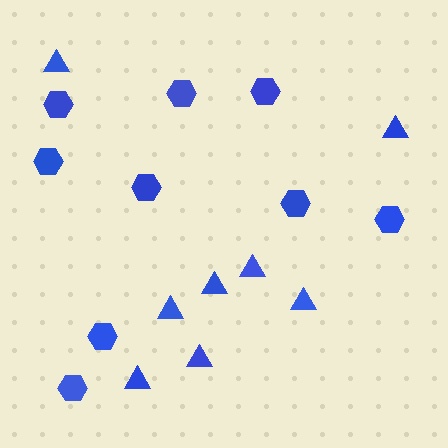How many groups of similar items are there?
There are 2 groups: one group of hexagons (9) and one group of triangles (8).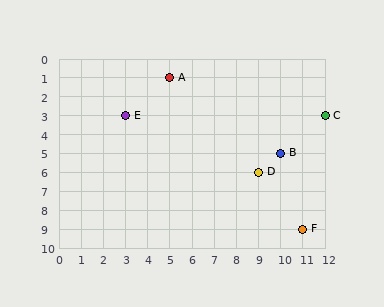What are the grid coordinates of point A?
Point A is at grid coordinates (5, 1).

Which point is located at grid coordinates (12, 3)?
Point C is at (12, 3).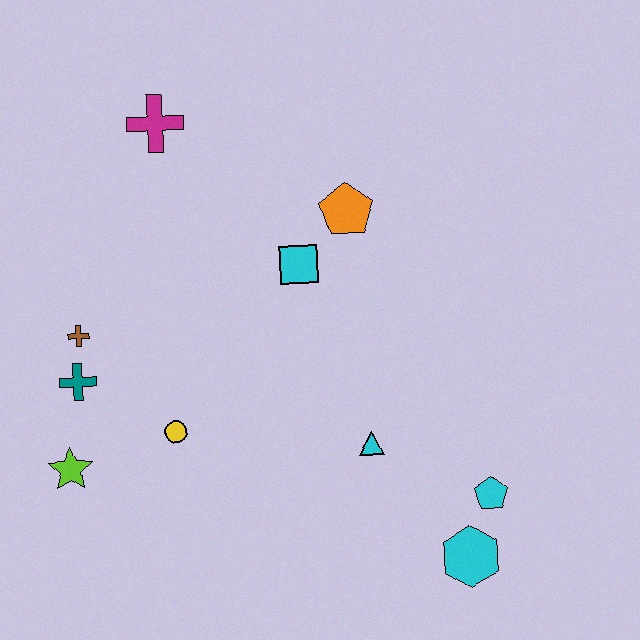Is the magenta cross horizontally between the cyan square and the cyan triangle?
No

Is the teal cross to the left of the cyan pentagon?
Yes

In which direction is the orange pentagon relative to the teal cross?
The orange pentagon is to the right of the teal cross.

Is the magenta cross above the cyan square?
Yes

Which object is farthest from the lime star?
The cyan pentagon is farthest from the lime star.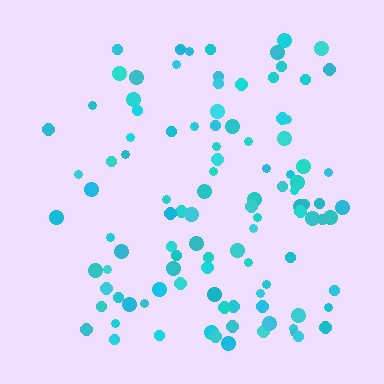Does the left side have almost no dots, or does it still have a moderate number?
Still a moderate number, just noticeably fewer than the right.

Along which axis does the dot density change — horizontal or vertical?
Horizontal.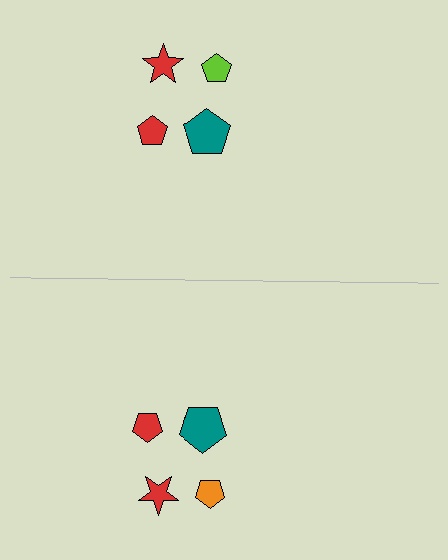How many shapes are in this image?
There are 8 shapes in this image.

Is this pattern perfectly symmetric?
No, the pattern is not perfectly symmetric. The orange pentagon on the bottom side breaks the symmetry — its mirror counterpart is lime.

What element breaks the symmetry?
The orange pentagon on the bottom side breaks the symmetry — its mirror counterpart is lime.